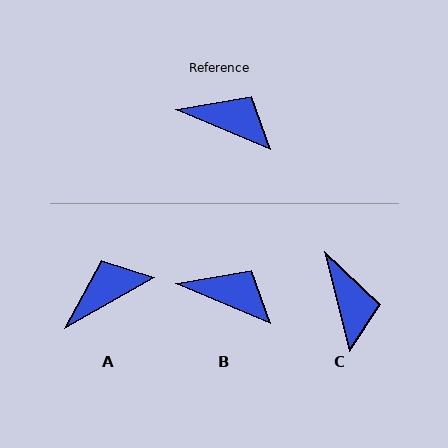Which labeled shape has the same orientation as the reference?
B.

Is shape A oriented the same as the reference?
No, it is off by about 52 degrees.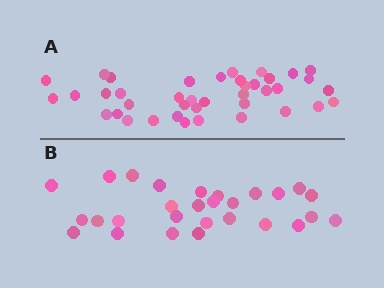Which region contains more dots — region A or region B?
Region A (the top region) has more dots.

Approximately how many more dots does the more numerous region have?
Region A has roughly 12 or so more dots than region B.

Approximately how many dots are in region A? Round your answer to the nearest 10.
About 40 dots.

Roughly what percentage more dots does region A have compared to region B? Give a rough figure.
About 45% more.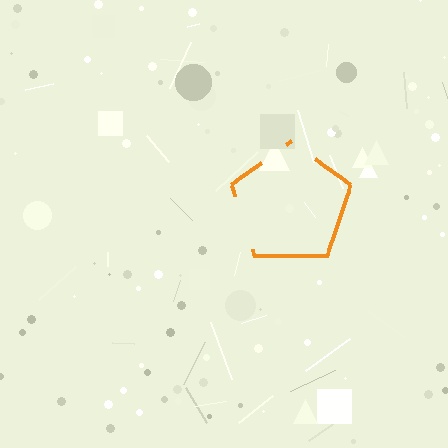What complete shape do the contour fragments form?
The contour fragments form a pentagon.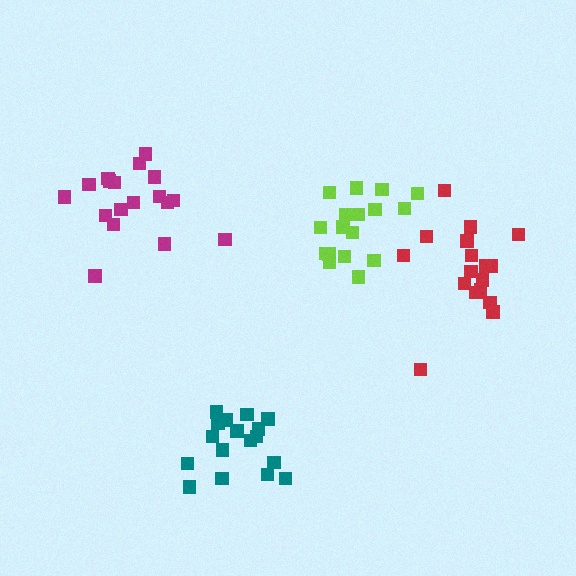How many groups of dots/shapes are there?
There are 4 groups.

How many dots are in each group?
Group 1: 18 dots, Group 2: 17 dots, Group 3: 17 dots, Group 4: 17 dots (69 total).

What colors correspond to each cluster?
The clusters are colored: magenta, lime, teal, red.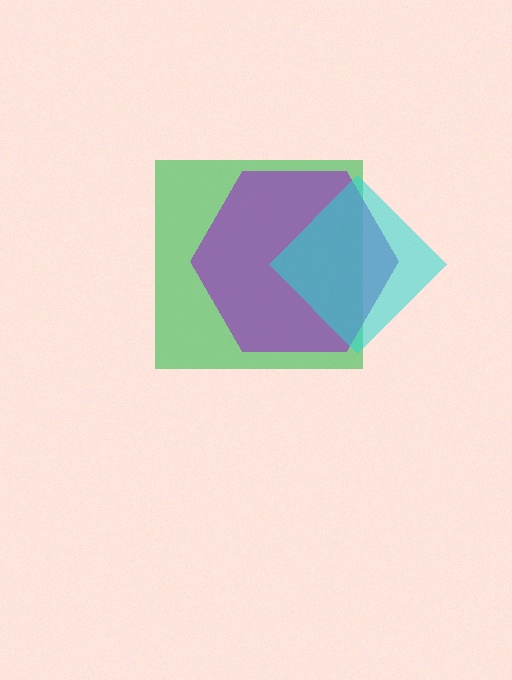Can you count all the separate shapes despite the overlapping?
Yes, there are 3 separate shapes.